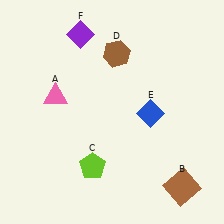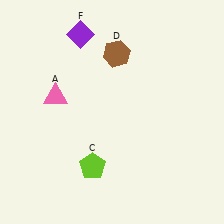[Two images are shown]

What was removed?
The brown square (B), the blue diamond (E) were removed in Image 2.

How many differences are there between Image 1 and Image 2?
There are 2 differences between the two images.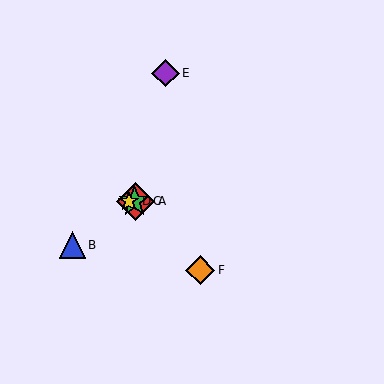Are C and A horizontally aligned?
Yes, both are at y≈201.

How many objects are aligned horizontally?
3 objects (A, C, D) are aligned horizontally.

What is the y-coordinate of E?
Object E is at y≈73.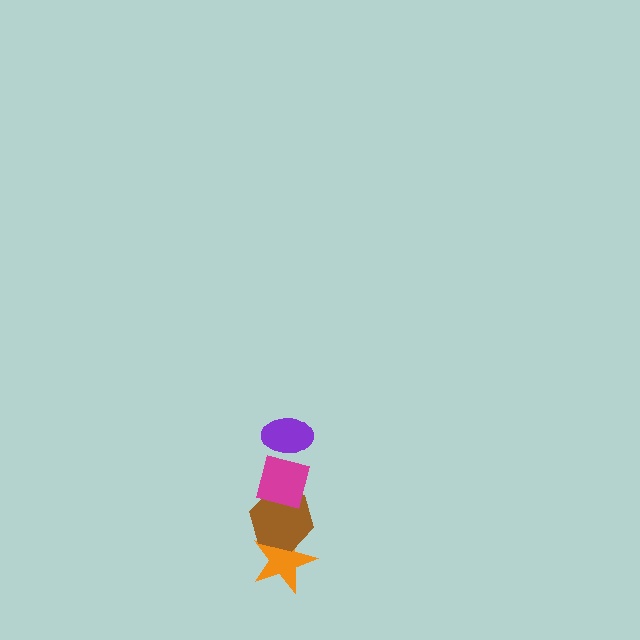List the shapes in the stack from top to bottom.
From top to bottom: the purple ellipse, the magenta diamond, the brown hexagon, the orange star.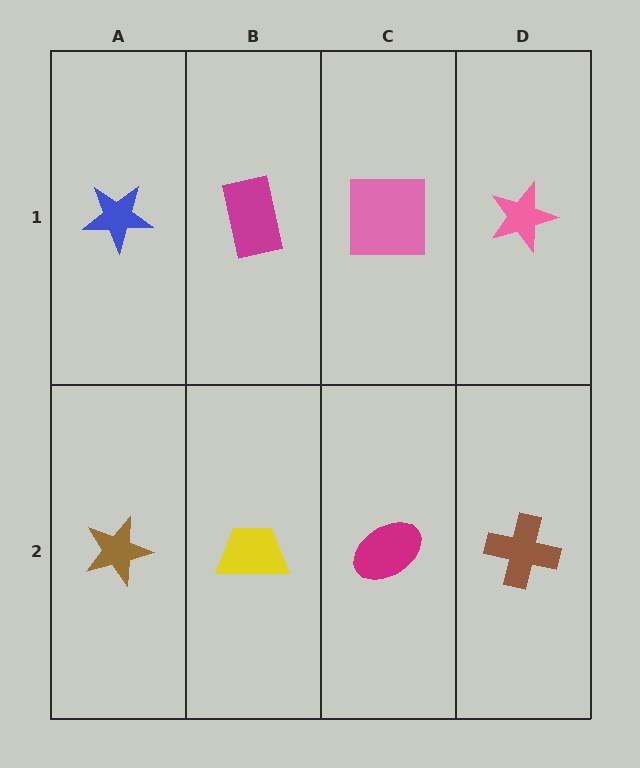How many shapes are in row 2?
4 shapes.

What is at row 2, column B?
A yellow trapezoid.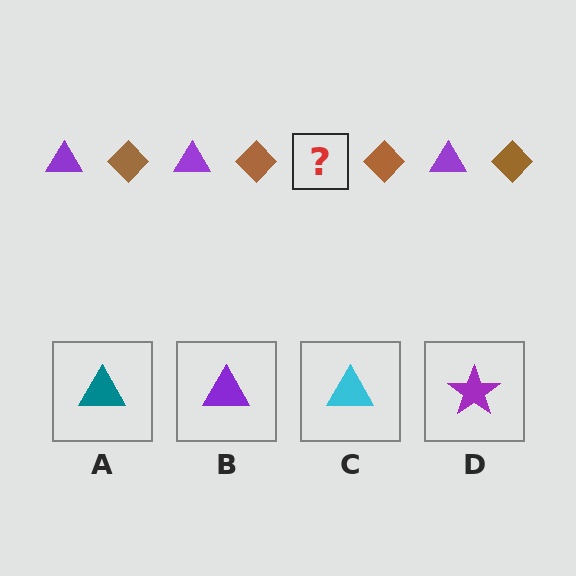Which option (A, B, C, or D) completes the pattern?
B.